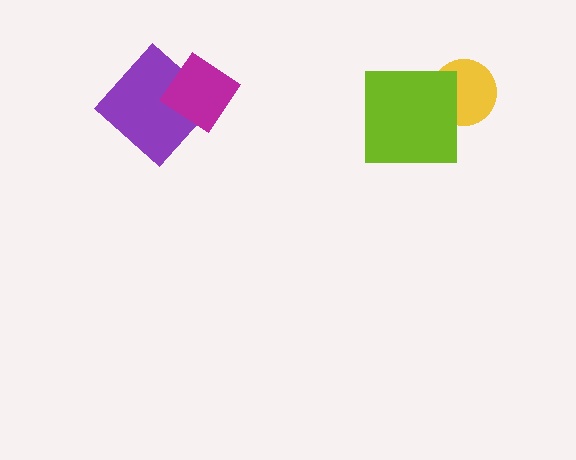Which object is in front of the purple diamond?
The magenta diamond is in front of the purple diamond.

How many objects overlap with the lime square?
1 object overlaps with the lime square.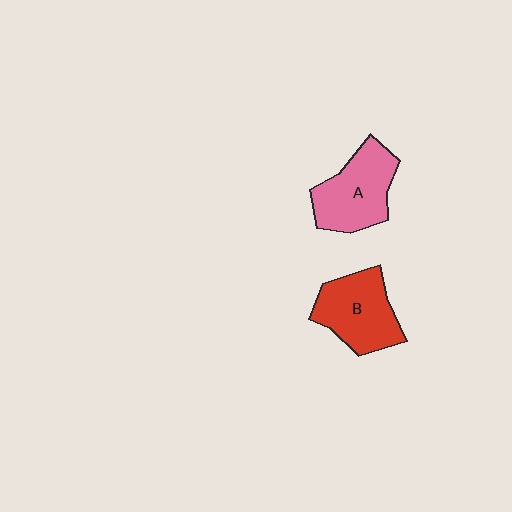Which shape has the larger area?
Shape A (pink).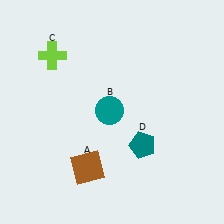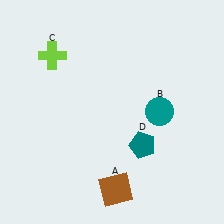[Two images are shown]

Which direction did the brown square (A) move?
The brown square (A) moved right.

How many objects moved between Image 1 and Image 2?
2 objects moved between the two images.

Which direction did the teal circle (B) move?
The teal circle (B) moved right.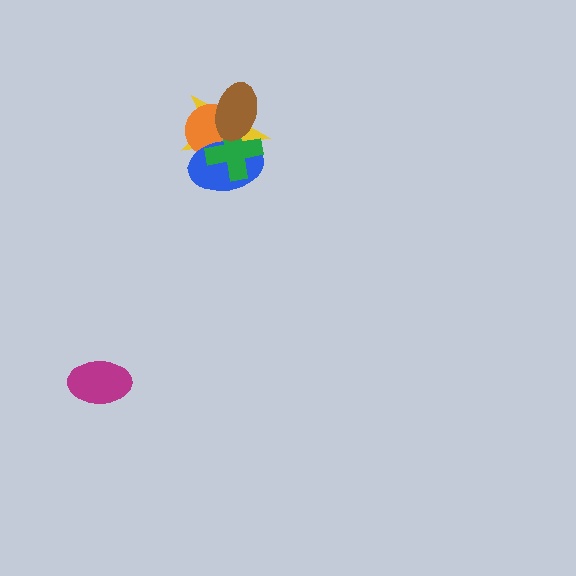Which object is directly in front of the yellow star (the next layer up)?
The orange circle is directly in front of the yellow star.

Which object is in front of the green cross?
The brown ellipse is in front of the green cross.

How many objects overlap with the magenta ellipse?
0 objects overlap with the magenta ellipse.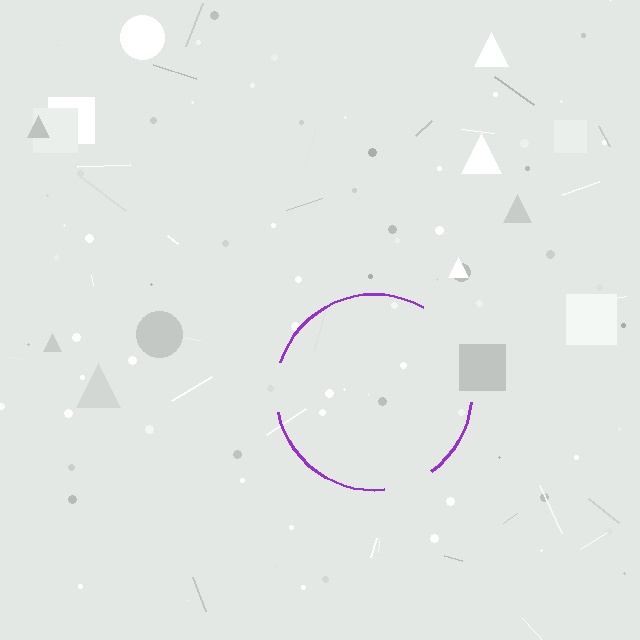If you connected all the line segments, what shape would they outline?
They would outline a circle.